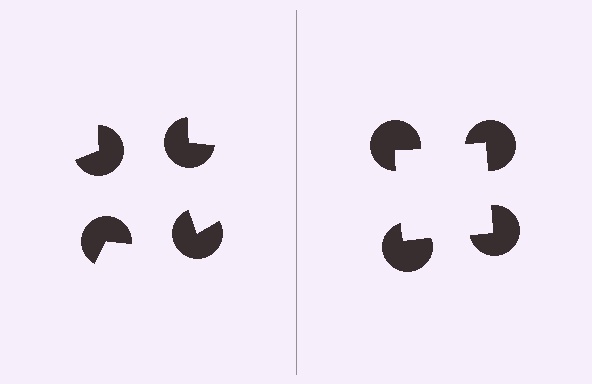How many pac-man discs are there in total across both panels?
8 — 4 on each side.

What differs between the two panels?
The pac-man discs are positioned identically on both sides; only the wedge orientations differ. On the right they align to a square; on the left they are misaligned.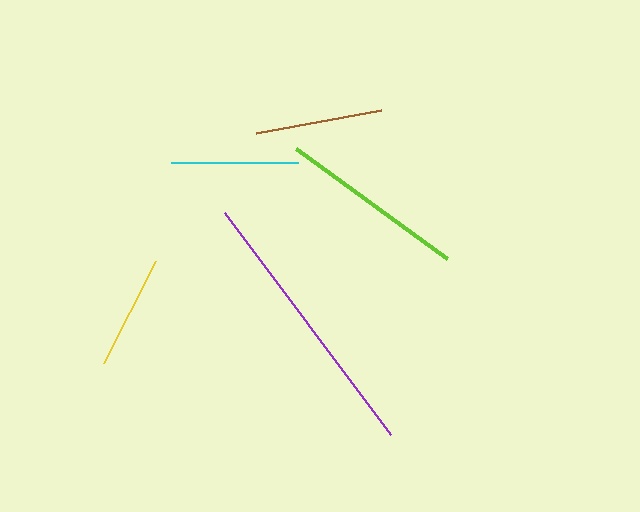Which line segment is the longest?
The purple line is the longest at approximately 277 pixels.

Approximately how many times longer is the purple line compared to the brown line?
The purple line is approximately 2.2 times the length of the brown line.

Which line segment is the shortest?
The yellow line is the shortest at approximately 115 pixels.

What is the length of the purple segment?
The purple segment is approximately 277 pixels long.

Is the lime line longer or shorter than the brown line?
The lime line is longer than the brown line.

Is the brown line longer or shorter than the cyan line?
The brown line is longer than the cyan line.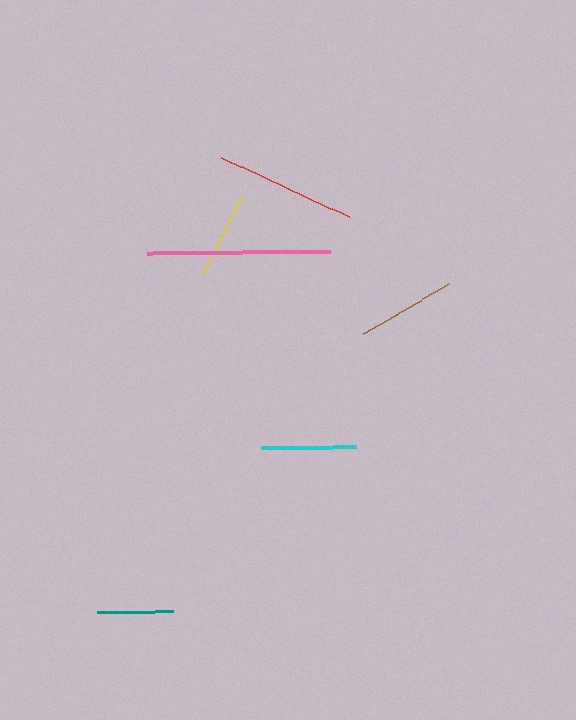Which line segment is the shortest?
The teal line is the shortest at approximately 76 pixels.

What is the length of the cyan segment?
The cyan segment is approximately 95 pixels long.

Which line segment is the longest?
The pink line is the longest at approximately 184 pixels.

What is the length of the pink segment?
The pink segment is approximately 184 pixels long.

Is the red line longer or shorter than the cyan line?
The red line is longer than the cyan line.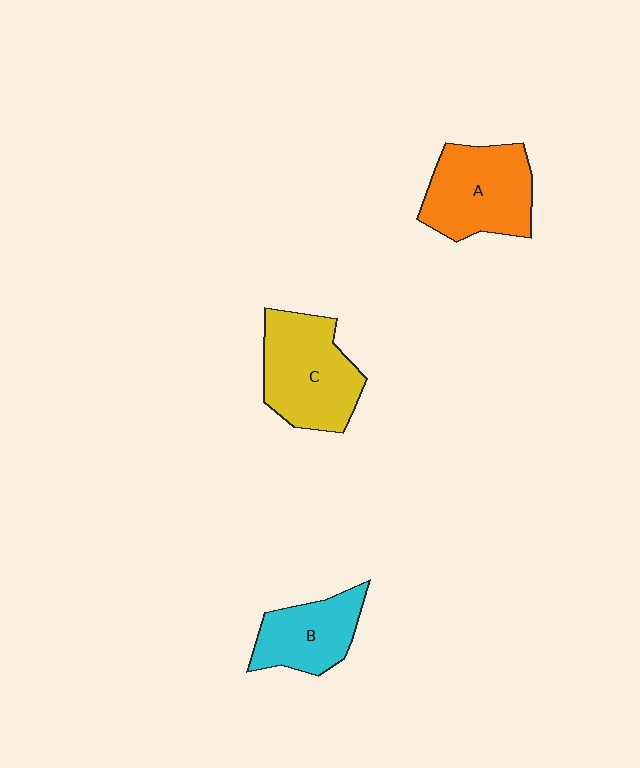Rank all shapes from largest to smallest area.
From largest to smallest: C (yellow), A (orange), B (cyan).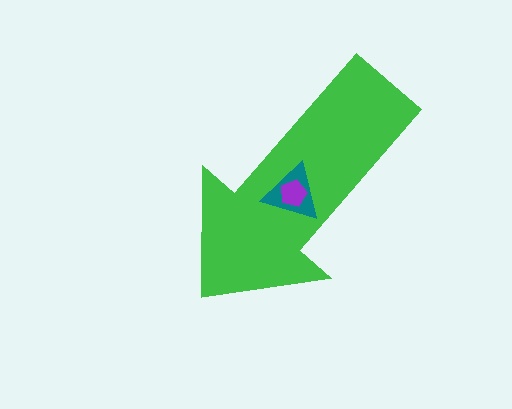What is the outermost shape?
The green arrow.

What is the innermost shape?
The purple pentagon.